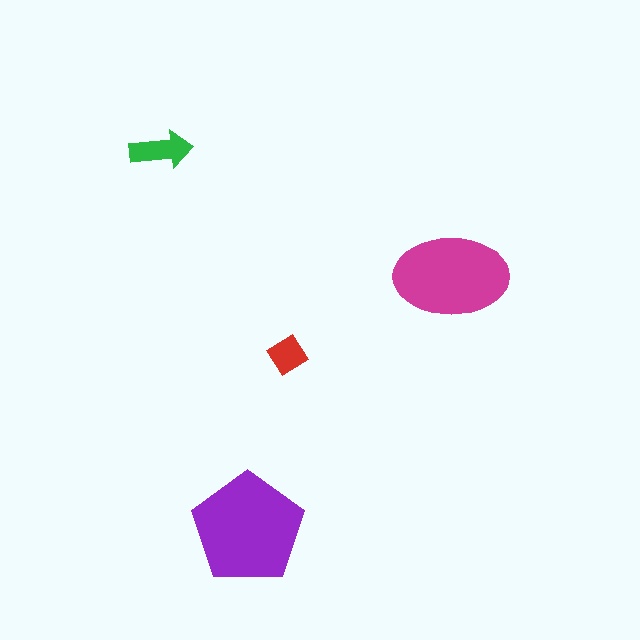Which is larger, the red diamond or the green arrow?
The green arrow.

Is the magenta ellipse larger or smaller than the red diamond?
Larger.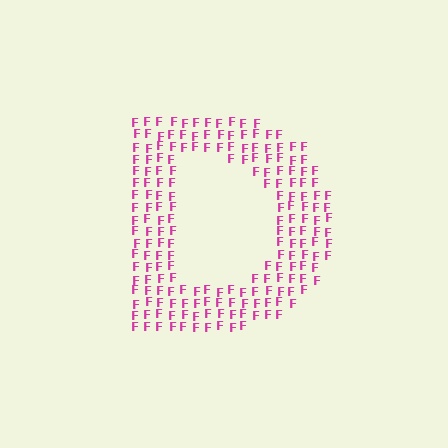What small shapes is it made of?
It is made of small letter F's.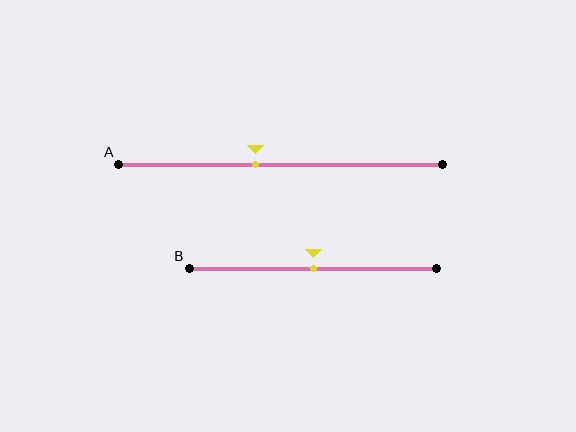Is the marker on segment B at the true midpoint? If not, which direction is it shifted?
Yes, the marker on segment B is at the true midpoint.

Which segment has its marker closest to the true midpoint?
Segment B has its marker closest to the true midpoint.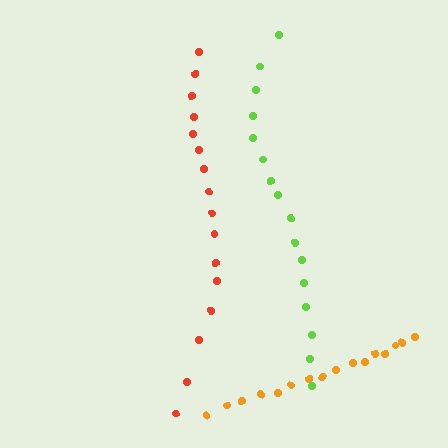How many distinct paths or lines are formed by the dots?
There are 3 distinct paths.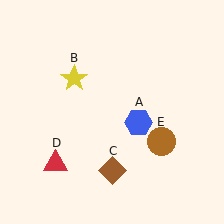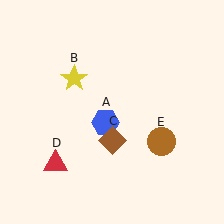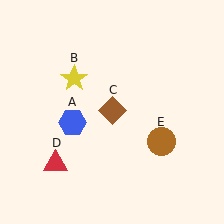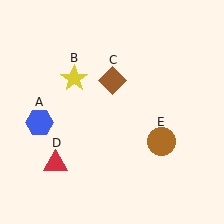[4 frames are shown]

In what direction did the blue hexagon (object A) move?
The blue hexagon (object A) moved left.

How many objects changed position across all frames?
2 objects changed position: blue hexagon (object A), brown diamond (object C).